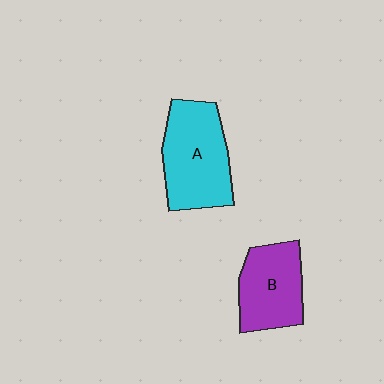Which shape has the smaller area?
Shape B (purple).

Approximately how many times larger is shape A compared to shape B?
Approximately 1.3 times.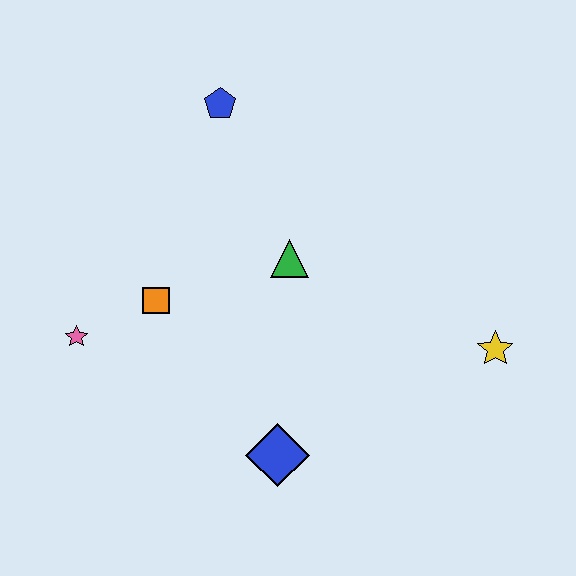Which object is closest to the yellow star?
The green triangle is closest to the yellow star.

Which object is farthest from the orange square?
The yellow star is farthest from the orange square.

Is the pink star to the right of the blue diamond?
No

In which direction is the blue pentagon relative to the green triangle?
The blue pentagon is above the green triangle.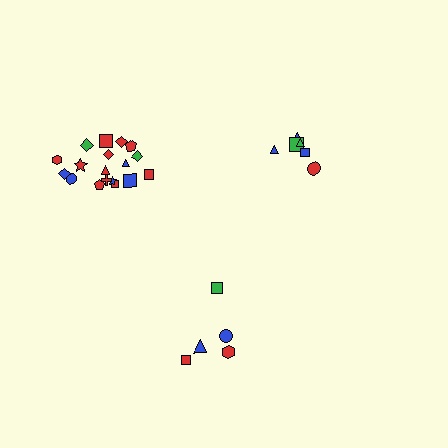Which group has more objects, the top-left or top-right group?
The top-left group.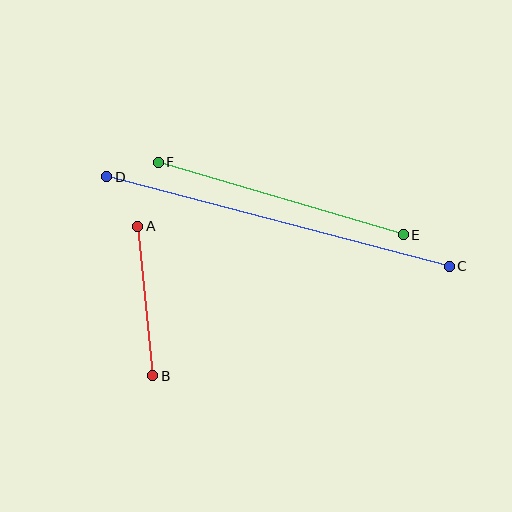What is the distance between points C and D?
The distance is approximately 354 pixels.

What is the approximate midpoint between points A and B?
The midpoint is at approximately (145, 301) pixels.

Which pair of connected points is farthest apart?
Points C and D are farthest apart.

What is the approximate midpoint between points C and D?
The midpoint is at approximately (278, 221) pixels.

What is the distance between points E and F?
The distance is approximately 255 pixels.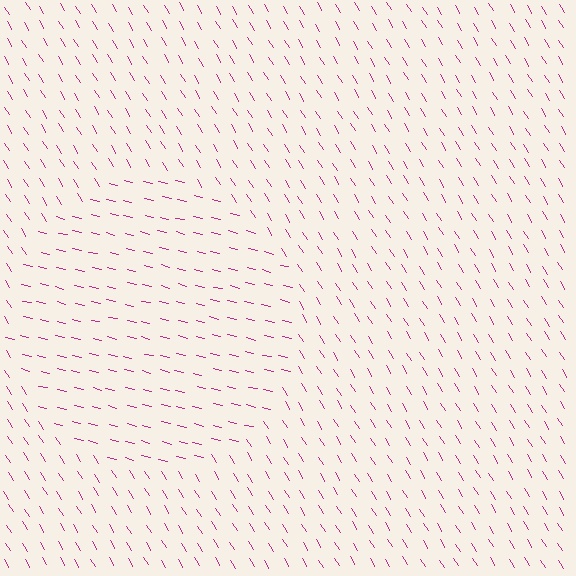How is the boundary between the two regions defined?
The boundary is defined purely by a change in line orientation (approximately 45 degrees difference). All lines are the same color and thickness.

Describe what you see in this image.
The image is filled with small magenta line segments. A circle region in the image has lines oriented differently from the surrounding lines, creating a visible texture boundary.